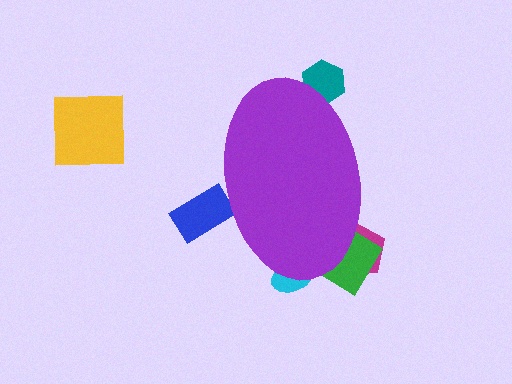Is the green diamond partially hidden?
Yes, the green diamond is partially hidden behind the purple ellipse.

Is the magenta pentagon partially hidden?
Yes, the magenta pentagon is partially hidden behind the purple ellipse.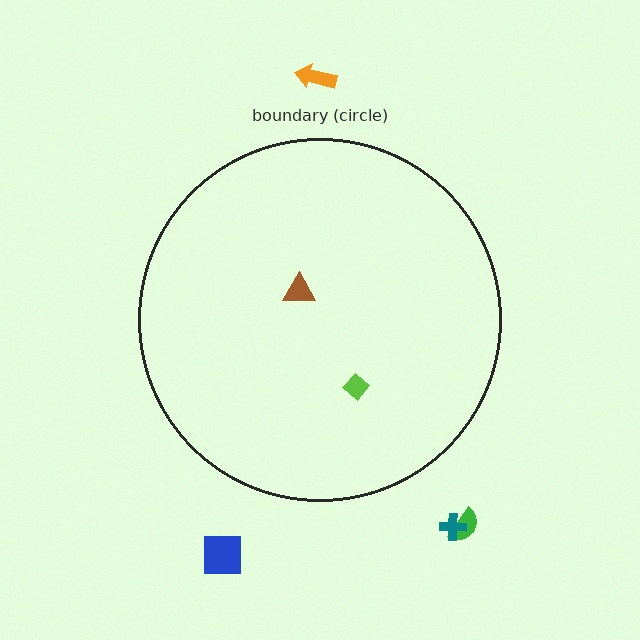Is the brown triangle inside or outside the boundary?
Inside.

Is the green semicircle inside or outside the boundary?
Outside.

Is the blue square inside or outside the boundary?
Outside.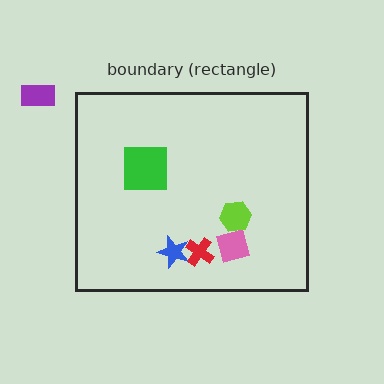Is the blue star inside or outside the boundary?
Inside.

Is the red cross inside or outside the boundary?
Inside.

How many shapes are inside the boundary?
5 inside, 1 outside.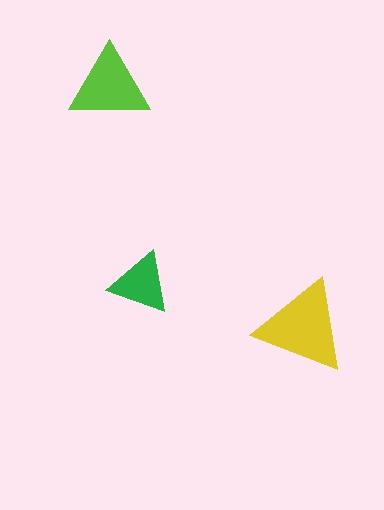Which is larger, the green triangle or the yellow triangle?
The yellow one.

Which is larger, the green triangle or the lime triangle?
The lime one.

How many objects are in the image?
There are 3 objects in the image.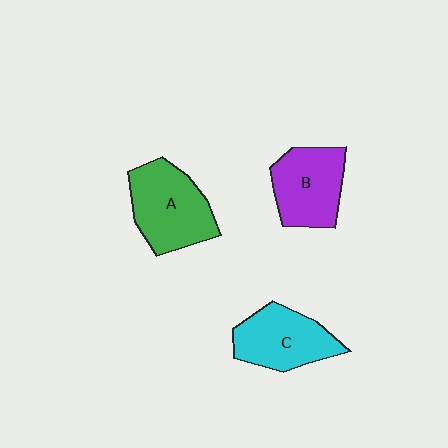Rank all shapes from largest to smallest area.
From largest to smallest: A (green), B (purple), C (cyan).